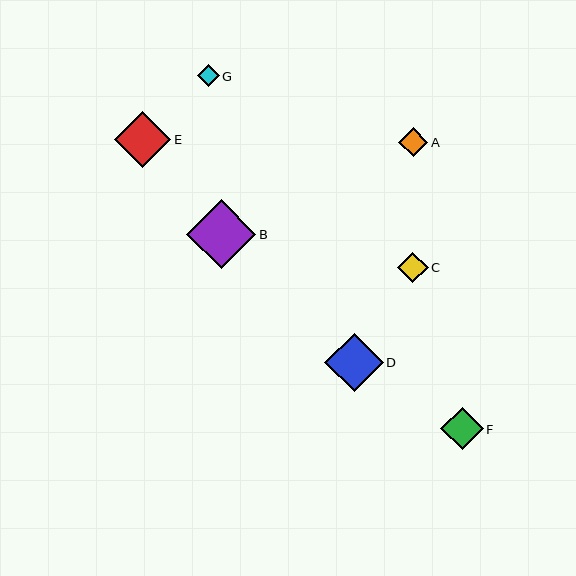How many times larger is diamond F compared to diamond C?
Diamond F is approximately 1.4 times the size of diamond C.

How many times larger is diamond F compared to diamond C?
Diamond F is approximately 1.4 times the size of diamond C.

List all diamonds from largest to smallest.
From largest to smallest: B, D, E, F, C, A, G.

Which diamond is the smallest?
Diamond G is the smallest with a size of approximately 22 pixels.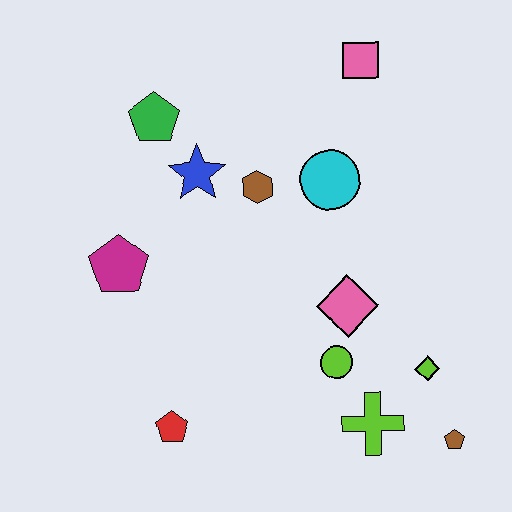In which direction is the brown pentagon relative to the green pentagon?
The brown pentagon is below the green pentagon.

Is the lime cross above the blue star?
No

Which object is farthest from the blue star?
The brown pentagon is farthest from the blue star.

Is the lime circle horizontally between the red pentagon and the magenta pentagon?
No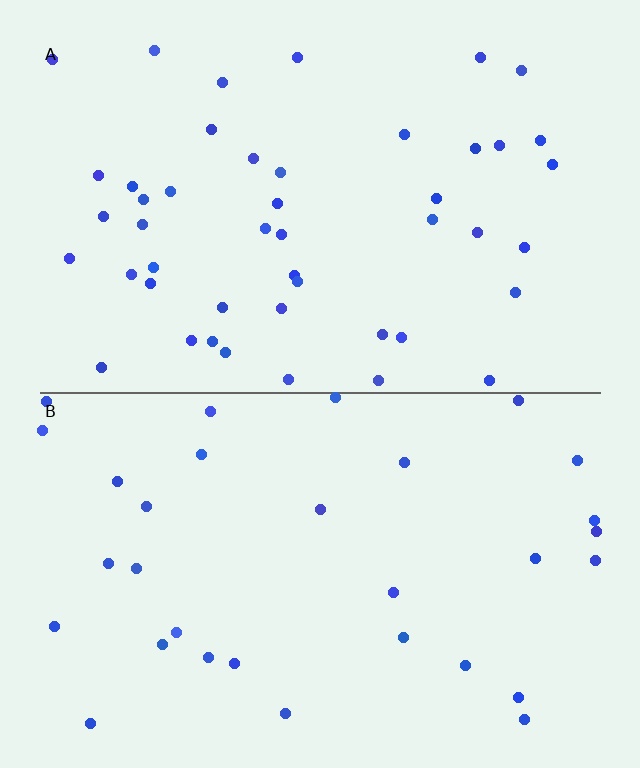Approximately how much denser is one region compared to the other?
Approximately 1.5× — region A over region B.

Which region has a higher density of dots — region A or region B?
A (the top).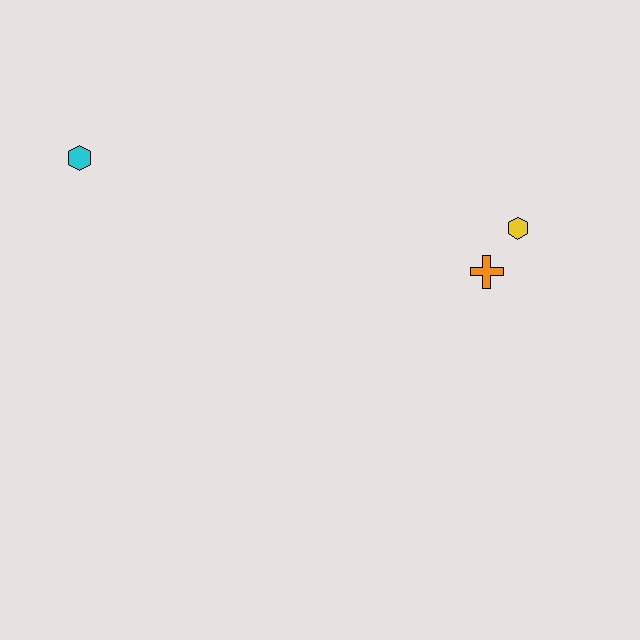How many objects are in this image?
There are 3 objects.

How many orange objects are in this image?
There is 1 orange object.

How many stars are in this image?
There are no stars.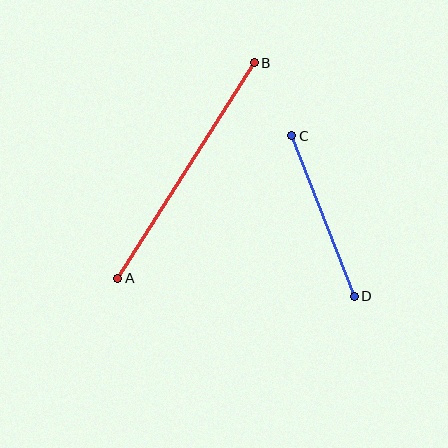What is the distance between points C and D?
The distance is approximately 172 pixels.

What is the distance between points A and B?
The distance is approximately 255 pixels.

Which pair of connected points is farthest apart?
Points A and B are farthest apart.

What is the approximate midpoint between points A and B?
The midpoint is at approximately (186, 170) pixels.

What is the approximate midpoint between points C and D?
The midpoint is at approximately (323, 216) pixels.